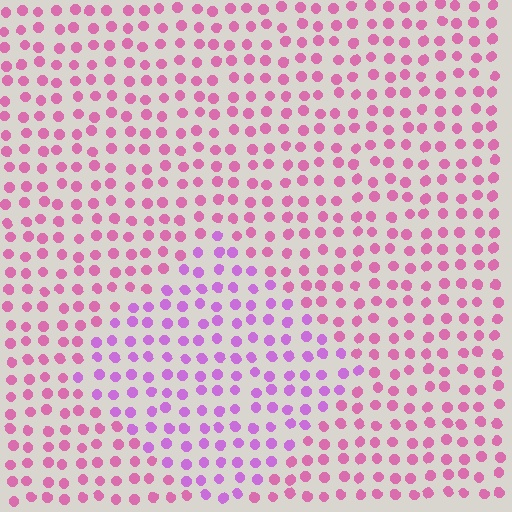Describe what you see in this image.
The image is filled with small pink elements in a uniform arrangement. A diamond-shaped region is visible where the elements are tinted to a slightly different hue, forming a subtle color boundary.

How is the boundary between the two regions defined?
The boundary is defined purely by a slight shift in hue (about 33 degrees). Spacing, size, and orientation are identical on both sides.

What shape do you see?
I see a diamond.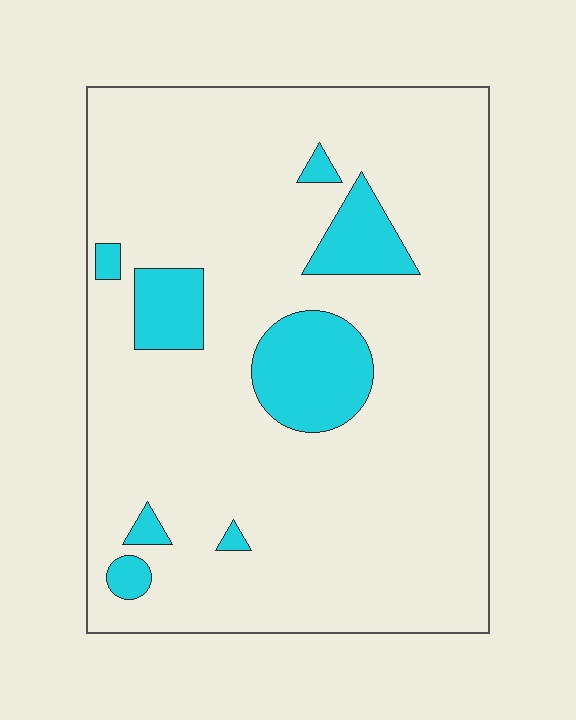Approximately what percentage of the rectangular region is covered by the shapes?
Approximately 15%.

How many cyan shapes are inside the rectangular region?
8.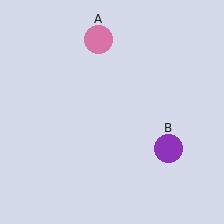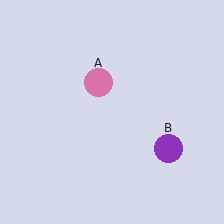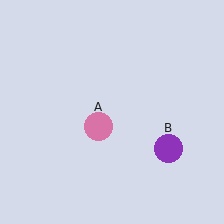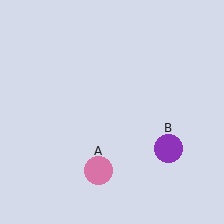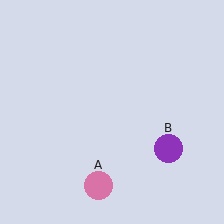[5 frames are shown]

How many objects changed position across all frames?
1 object changed position: pink circle (object A).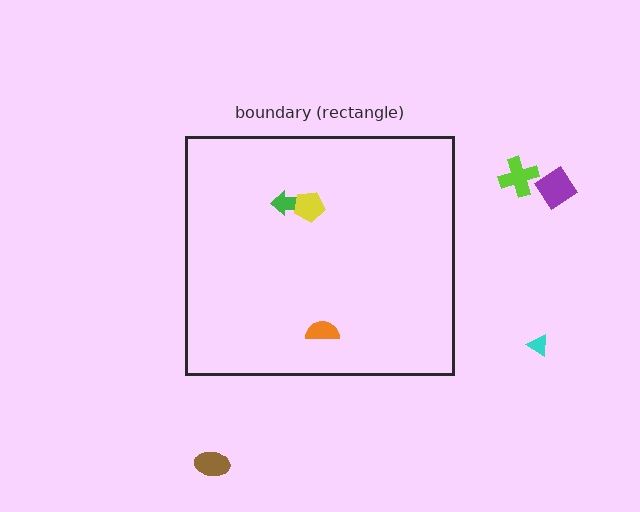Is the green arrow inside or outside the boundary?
Inside.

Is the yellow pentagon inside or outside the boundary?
Inside.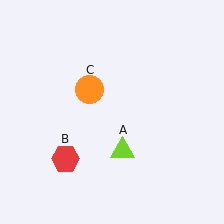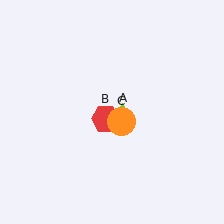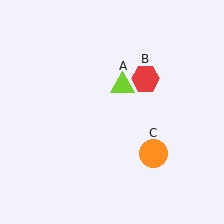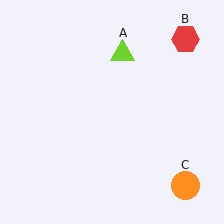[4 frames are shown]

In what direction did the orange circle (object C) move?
The orange circle (object C) moved down and to the right.